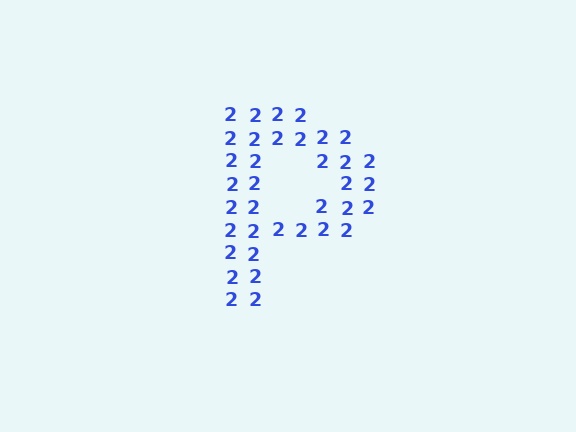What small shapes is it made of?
It is made of small digit 2's.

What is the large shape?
The large shape is the letter P.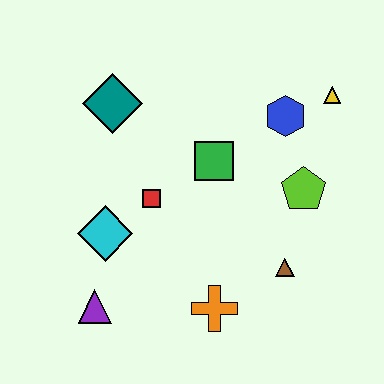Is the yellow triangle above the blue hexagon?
Yes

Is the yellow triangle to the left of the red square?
No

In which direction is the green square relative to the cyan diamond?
The green square is to the right of the cyan diamond.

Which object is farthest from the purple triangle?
The yellow triangle is farthest from the purple triangle.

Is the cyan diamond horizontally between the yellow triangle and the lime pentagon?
No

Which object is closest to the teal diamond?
The red square is closest to the teal diamond.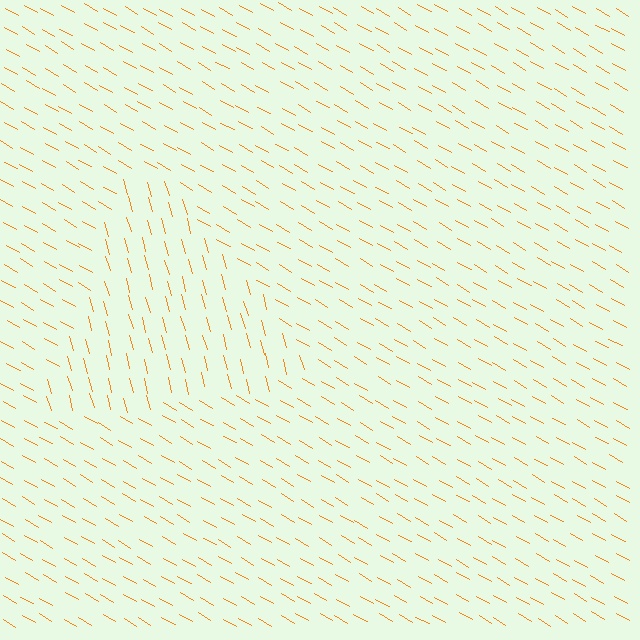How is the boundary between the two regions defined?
The boundary is defined purely by a change in line orientation (approximately 45 degrees difference). All lines are the same color and thickness.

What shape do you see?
I see a triangle.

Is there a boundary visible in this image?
Yes, there is a texture boundary formed by a change in line orientation.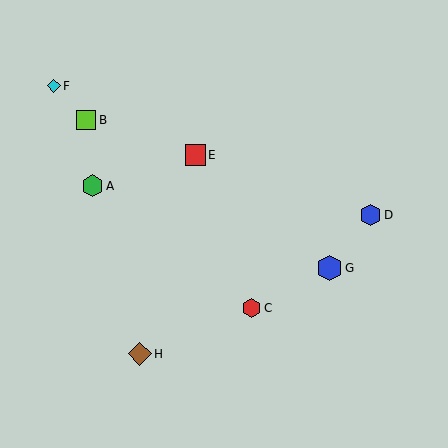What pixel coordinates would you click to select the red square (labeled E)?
Click at (195, 155) to select the red square E.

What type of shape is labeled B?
Shape B is a lime square.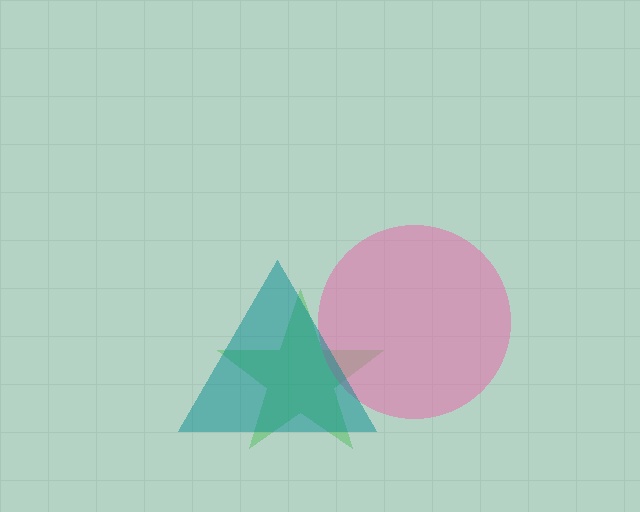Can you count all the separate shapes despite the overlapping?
Yes, there are 3 separate shapes.